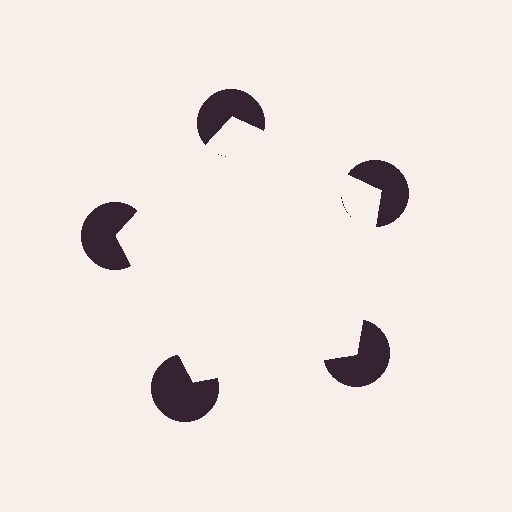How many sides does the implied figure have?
5 sides.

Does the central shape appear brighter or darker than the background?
It typically appears slightly brighter than the background, even though no actual brightness change is drawn.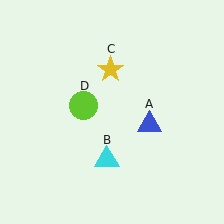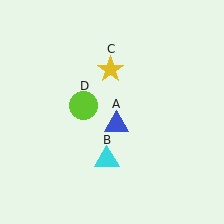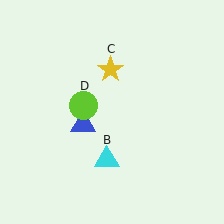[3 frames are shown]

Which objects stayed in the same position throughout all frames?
Cyan triangle (object B) and yellow star (object C) and lime circle (object D) remained stationary.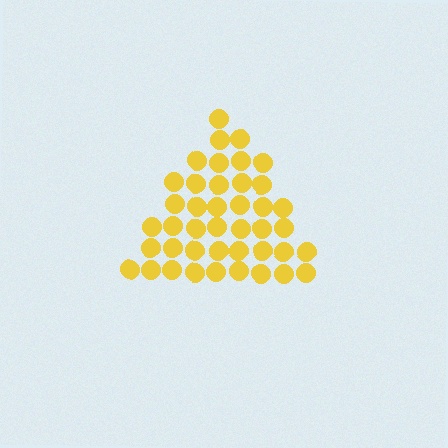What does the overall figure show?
The overall figure shows a triangle.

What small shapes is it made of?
It is made of small circles.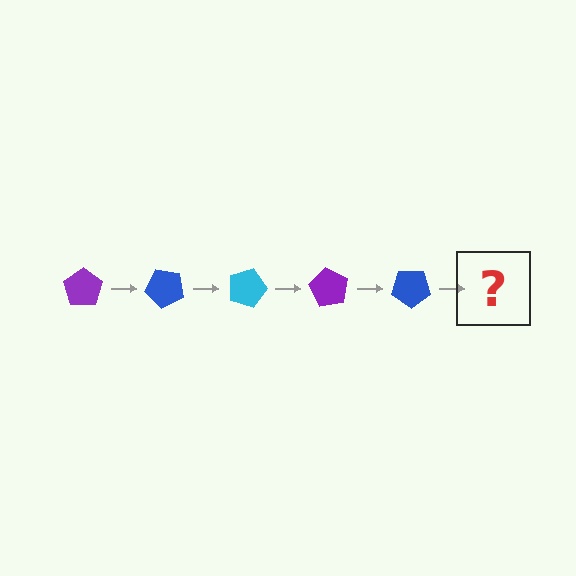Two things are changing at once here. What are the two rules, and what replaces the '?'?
The two rules are that it rotates 45 degrees each step and the color cycles through purple, blue, and cyan. The '?' should be a cyan pentagon, rotated 225 degrees from the start.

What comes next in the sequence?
The next element should be a cyan pentagon, rotated 225 degrees from the start.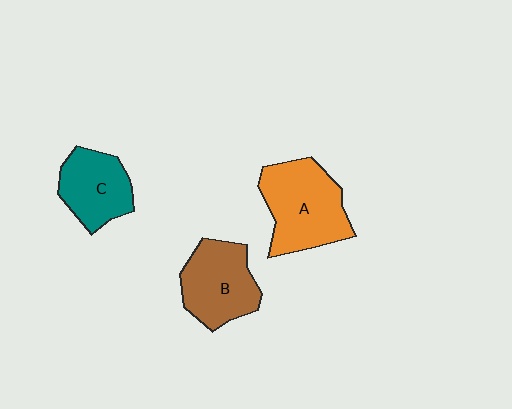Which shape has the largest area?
Shape A (orange).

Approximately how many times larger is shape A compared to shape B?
Approximately 1.2 times.